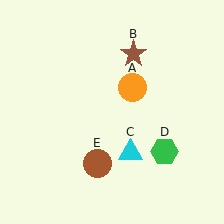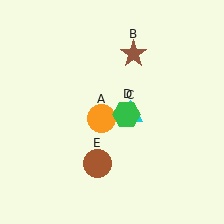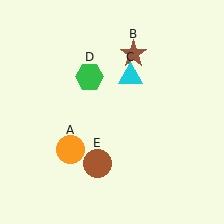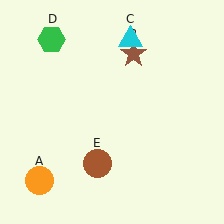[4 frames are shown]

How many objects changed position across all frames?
3 objects changed position: orange circle (object A), cyan triangle (object C), green hexagon (object D).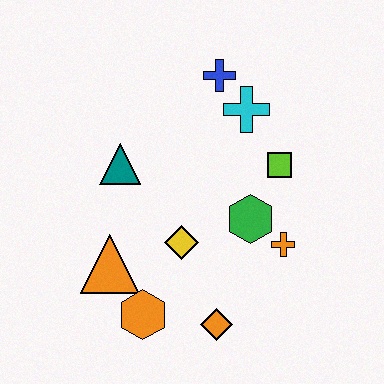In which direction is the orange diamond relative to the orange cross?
The orange diamond is below the orange cross.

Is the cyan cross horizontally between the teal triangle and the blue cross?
No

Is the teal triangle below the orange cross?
No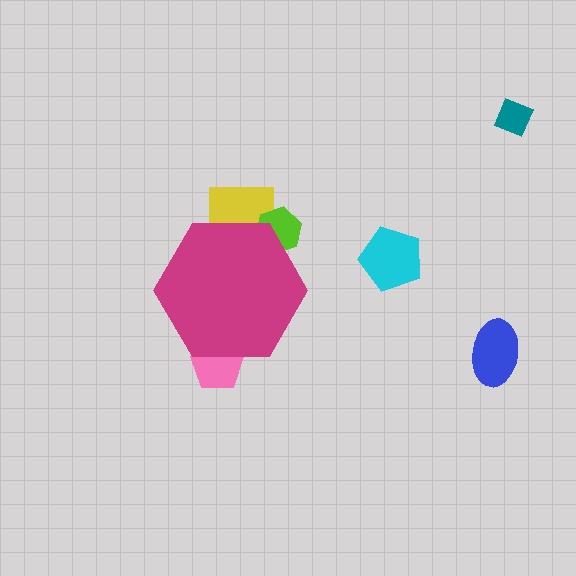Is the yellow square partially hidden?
Yes, the yellow square is partially hidden behind the magenta hexagon.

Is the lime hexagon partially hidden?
Yes, the lime hexagon is partially hidden behind the magenta hexagon.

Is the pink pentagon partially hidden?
Yes, the pink pentagon is partially hidden behind the magenta hexagon.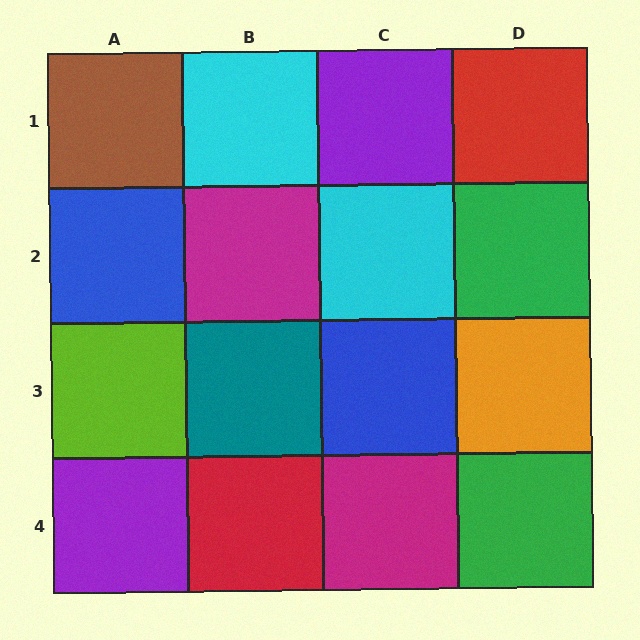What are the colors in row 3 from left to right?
Lime, teal, blue, orange.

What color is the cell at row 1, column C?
Purple.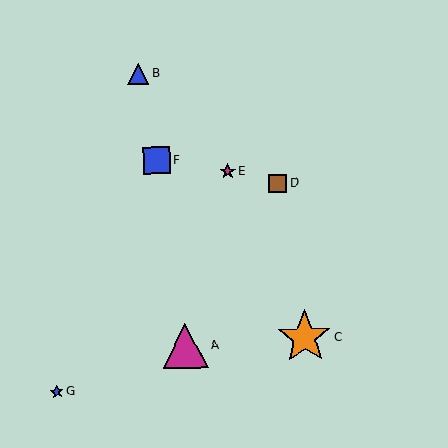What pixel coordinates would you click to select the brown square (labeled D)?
Click at (278, 183) to select the brown square D.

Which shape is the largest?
The orange star (labeled C) is the largest.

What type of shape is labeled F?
Shape F is a blue square.